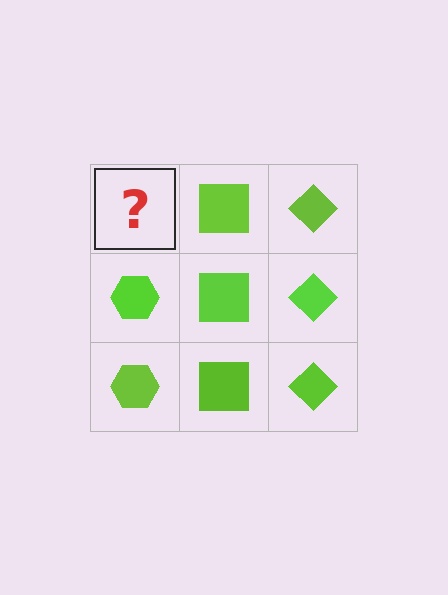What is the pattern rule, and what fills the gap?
The rule is that each column has a consistent shape. The gap should be filled with a lime hexagon.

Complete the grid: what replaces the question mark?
The question mark should be replaced with a lime hexagon.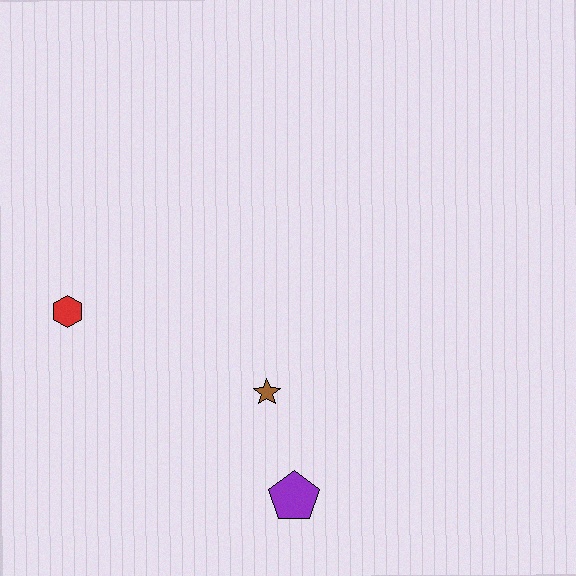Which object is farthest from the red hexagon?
The purple pentagon is farthest from the red hexagon.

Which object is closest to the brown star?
The purple pentagon is closest to the brown star.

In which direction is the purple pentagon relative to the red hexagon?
The purple pentagon is to the right of the red hexagon.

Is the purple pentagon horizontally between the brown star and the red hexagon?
No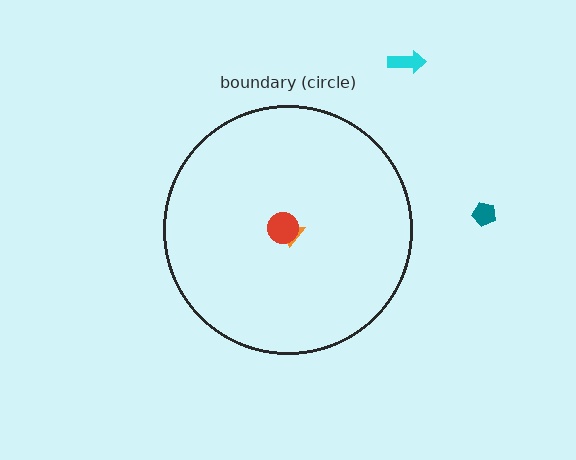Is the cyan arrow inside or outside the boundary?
Outside.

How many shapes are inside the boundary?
2 inside, 2 outside.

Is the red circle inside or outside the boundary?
Inside.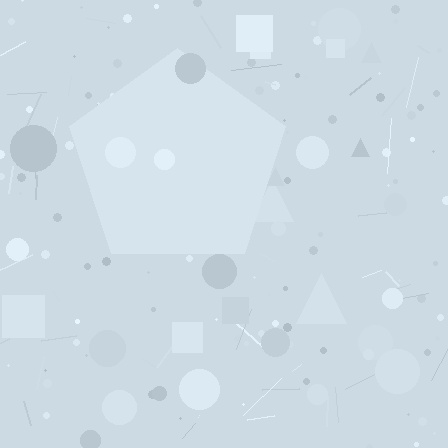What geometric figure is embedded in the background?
A pentagon is embedded in the background.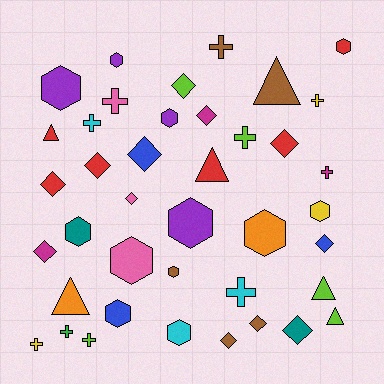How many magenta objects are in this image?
There are 3 magenta objects.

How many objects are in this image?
There are 40 objects.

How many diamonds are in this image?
There are 12 diamonds.